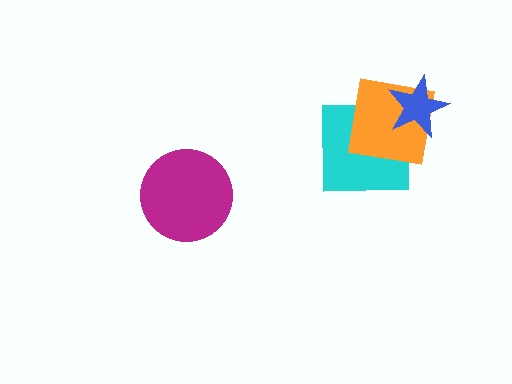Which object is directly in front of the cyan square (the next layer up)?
The orange square is directly in front of the cyan square.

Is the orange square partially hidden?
Yes, it is partially covered by another shape.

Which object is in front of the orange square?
The blue star is in front of the orange square.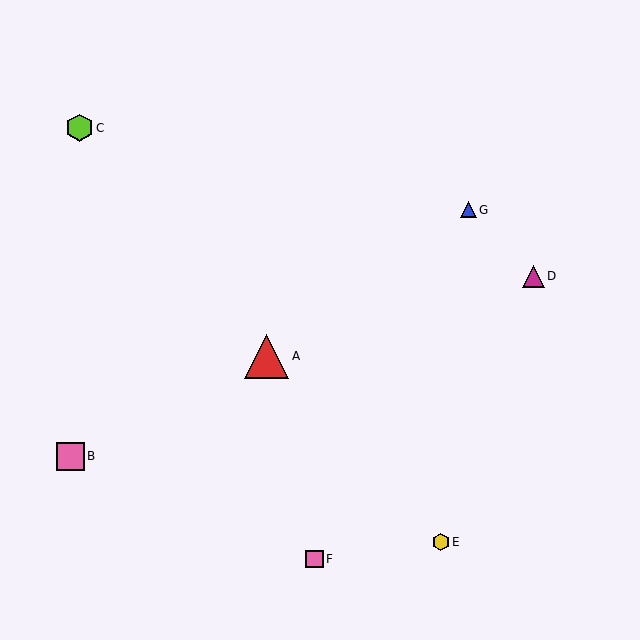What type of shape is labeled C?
Shape C is a lime hexagon.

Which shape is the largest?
The red triangle (labeled A) is the largest.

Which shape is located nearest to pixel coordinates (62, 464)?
The pink square (labeled B) at (70, 456) is nearest to that location.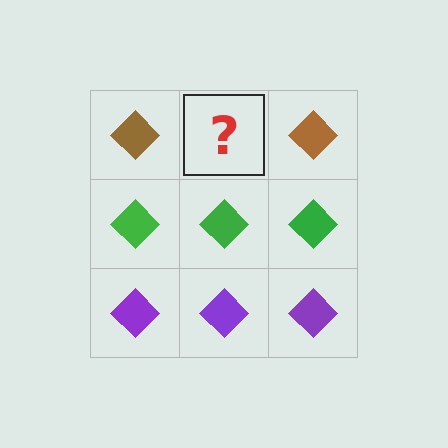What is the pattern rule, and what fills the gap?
The rule is that each row has a consistent color. The gap should be filled with a brown diamond.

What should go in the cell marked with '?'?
The missing cell should contain a brown diamond.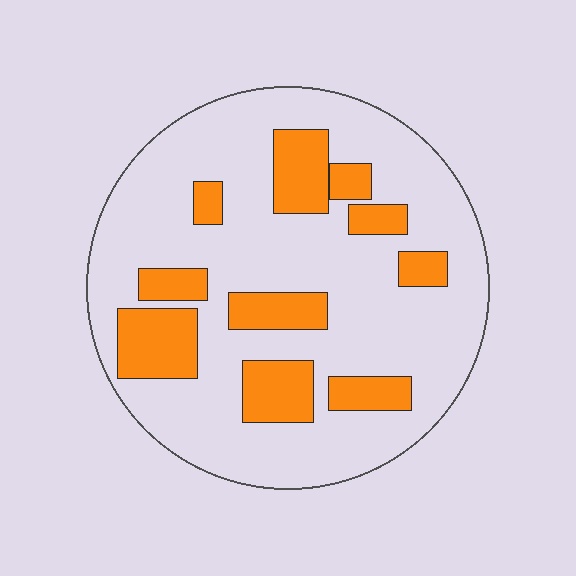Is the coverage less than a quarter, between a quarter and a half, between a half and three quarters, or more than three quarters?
Less than a quarter.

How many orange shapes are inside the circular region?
10.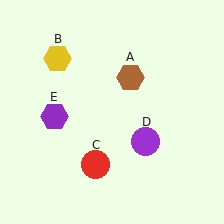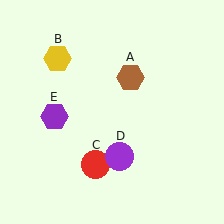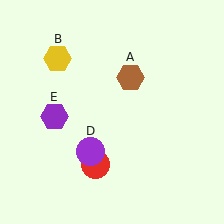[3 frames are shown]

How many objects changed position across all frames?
1 object changed position: purple circle (object D).